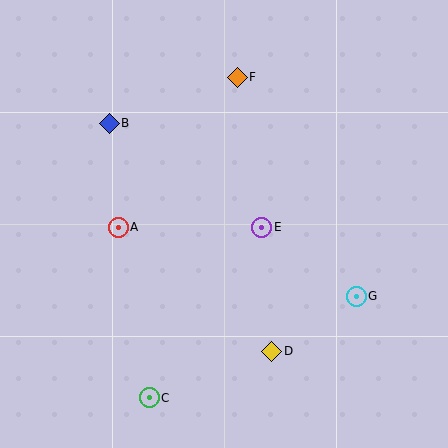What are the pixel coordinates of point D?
Point D is at (272, 351).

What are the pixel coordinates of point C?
Point C is at (149, 398).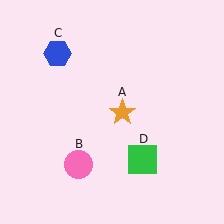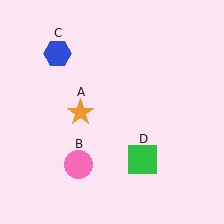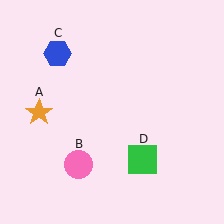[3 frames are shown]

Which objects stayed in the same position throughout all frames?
Pink circle (object B) and blue hexagon (object C) and green square (object D) remained stationary.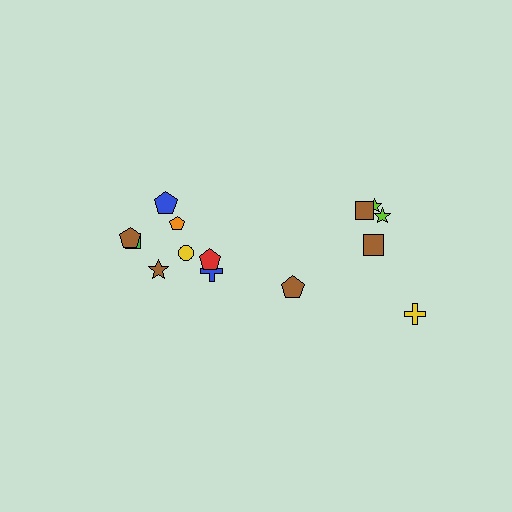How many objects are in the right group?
There are 6 objects.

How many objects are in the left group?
There are 8 objects.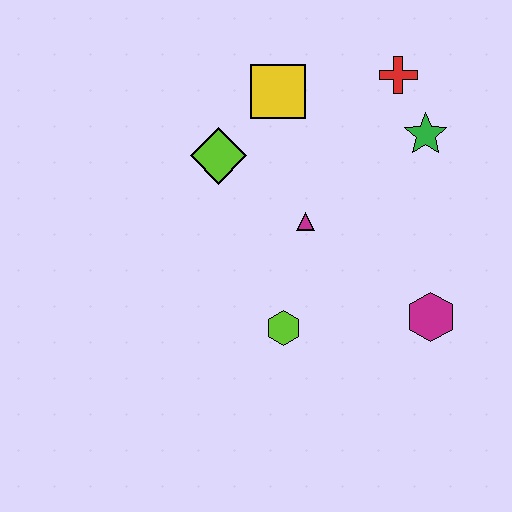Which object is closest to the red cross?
The green star is closest to the red cross.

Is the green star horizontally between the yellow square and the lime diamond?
No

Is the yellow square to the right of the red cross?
No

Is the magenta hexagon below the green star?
Yes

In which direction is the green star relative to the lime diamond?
The green star is to the right of the lime diamond.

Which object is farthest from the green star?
The lime hexagon is farthest from the green star.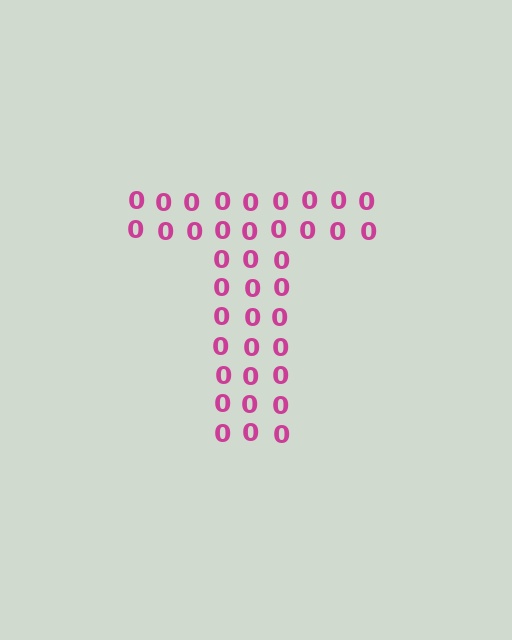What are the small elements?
The small elements are digit 0's.